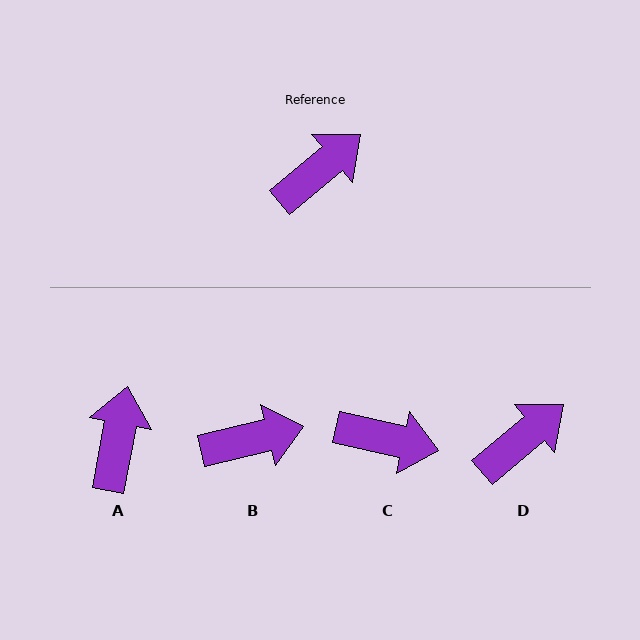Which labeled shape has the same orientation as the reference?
D.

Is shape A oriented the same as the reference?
No, it is off by about 39 degrees.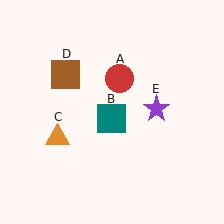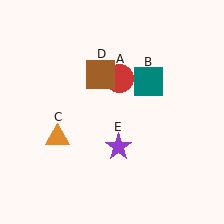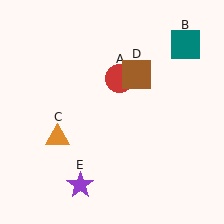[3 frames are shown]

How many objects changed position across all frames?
3 objects changed position: teal square (object B), brown square (object D), purple star (object E).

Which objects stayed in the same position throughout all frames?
Red circle (object A) and orange triangle (object C) remained stationary.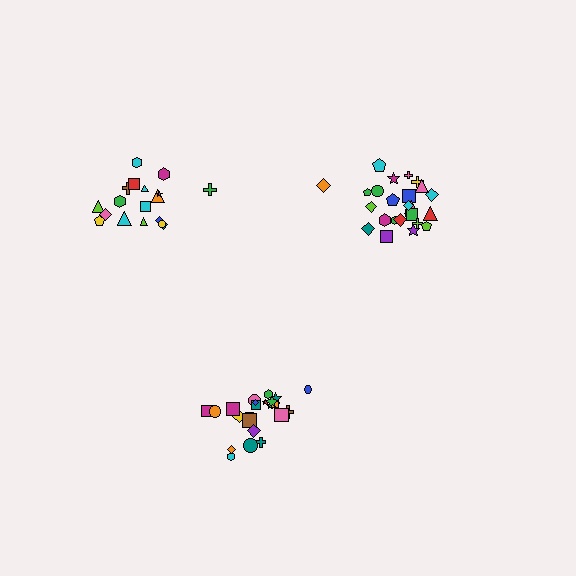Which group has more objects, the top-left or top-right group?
The top-right group.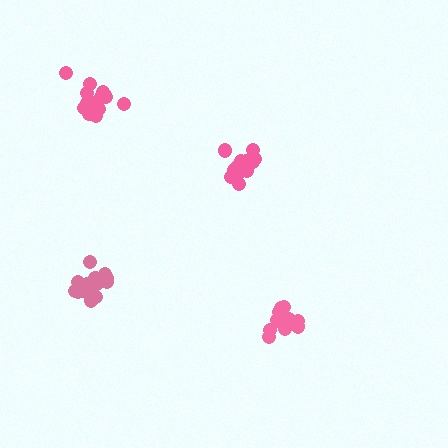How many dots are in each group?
Group 1: 17 dots, Group 2: 13 dots, Group 3: 13 dots, Group 4: 16 dots (59 total).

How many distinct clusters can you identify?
There are 4 distinct clusters.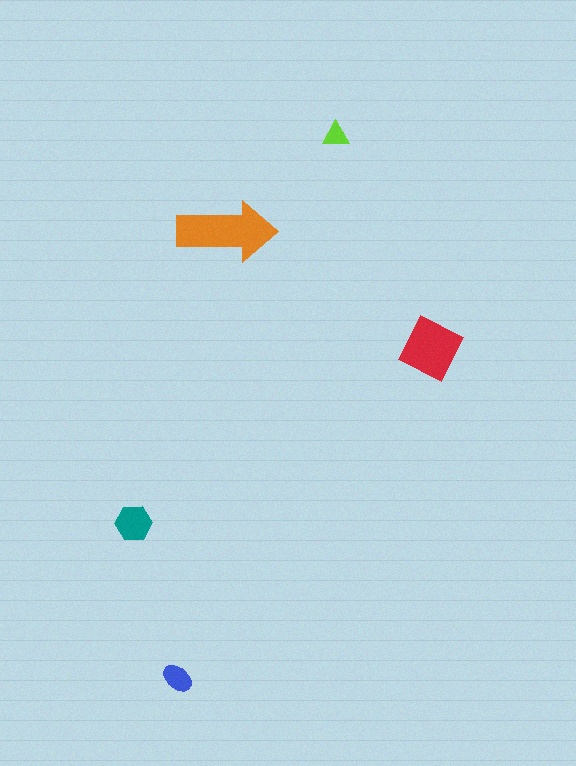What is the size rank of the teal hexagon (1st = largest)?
3rd.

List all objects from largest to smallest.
The orange arrow, the red diamond, the teal hexagon, the blue ellipse, the lime triangle.